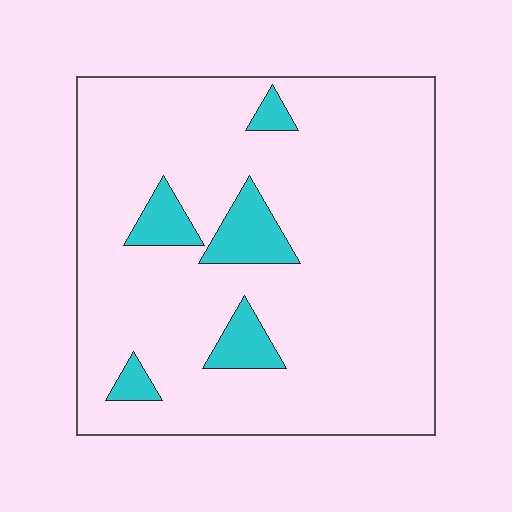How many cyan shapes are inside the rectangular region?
5.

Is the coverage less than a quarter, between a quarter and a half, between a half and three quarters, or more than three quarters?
Less than a quarter.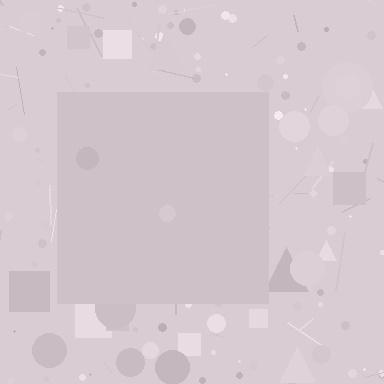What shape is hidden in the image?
A square is hidden in the image.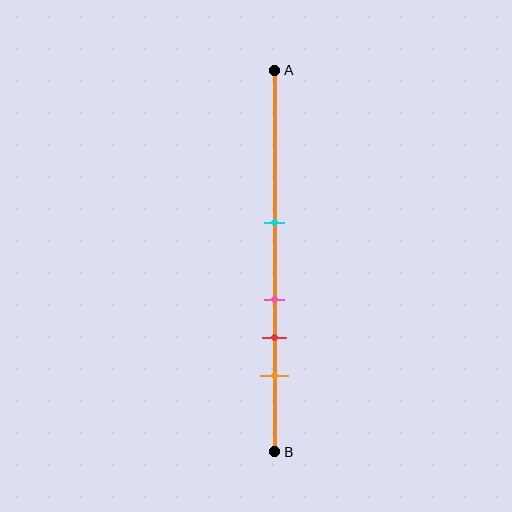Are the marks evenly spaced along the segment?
No, the marks are not evenly spaced.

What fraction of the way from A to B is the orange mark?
The orange mark is approximately 80% (0.8) of the way from A to B.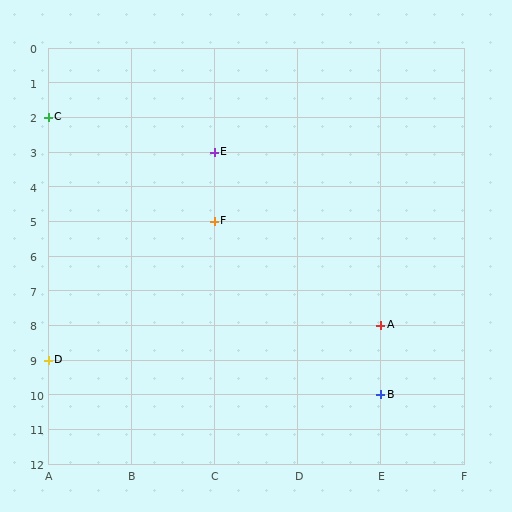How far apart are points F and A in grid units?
Points F and A are 2 columns and 3 rows apart (about 3.6 grid units diagonally).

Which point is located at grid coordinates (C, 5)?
Point F is at (C, 5).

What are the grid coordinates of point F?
Point F is at grid coordinates (C, 5).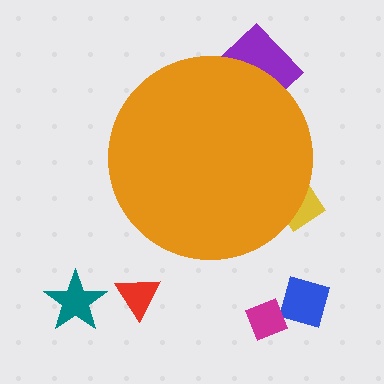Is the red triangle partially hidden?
No, the red triangle is fully visible.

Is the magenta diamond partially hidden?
No, the magenta diamond is fully visible.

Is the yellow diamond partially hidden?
Yes, the yellow diamond is partially hidden behind the orange circle.